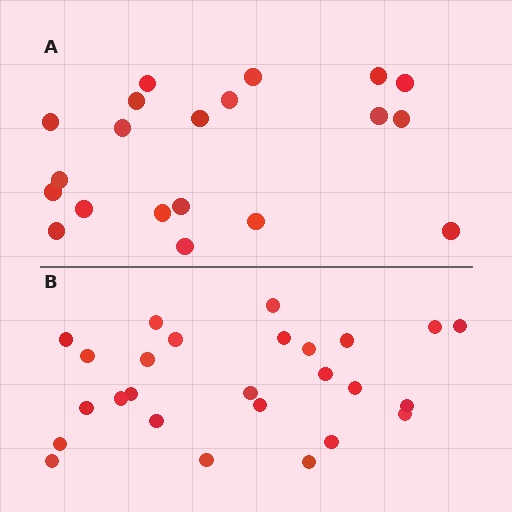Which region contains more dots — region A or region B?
Region B (the bottom region) has more dots.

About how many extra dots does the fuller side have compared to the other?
Region B has about 6 more dots than region A.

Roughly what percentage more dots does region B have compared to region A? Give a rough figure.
About 30% more.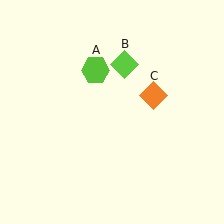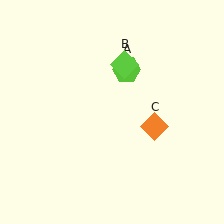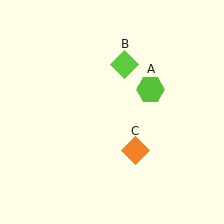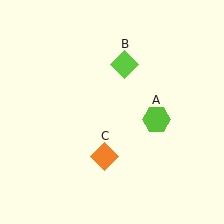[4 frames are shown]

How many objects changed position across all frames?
2 objects changed position: lime hexagon (object A), orange diamond (object C).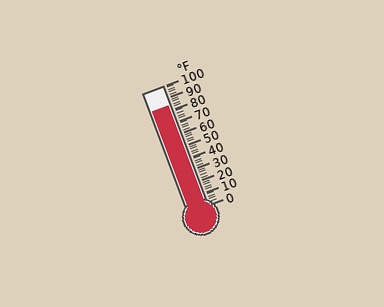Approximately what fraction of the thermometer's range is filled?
The thermometer is filled to approximately 85% of its range.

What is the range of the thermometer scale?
The thermometer scale ranges from 0°F to 100°F.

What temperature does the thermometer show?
The thermometer shows approximately 84°F.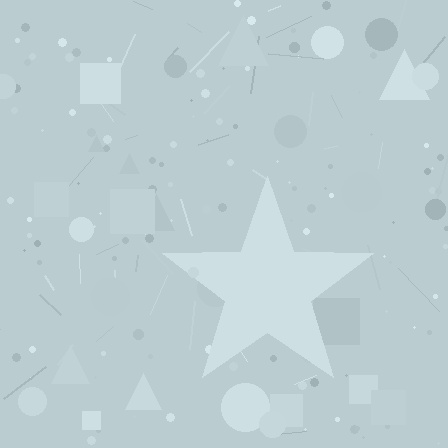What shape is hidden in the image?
A star is hidden in the image.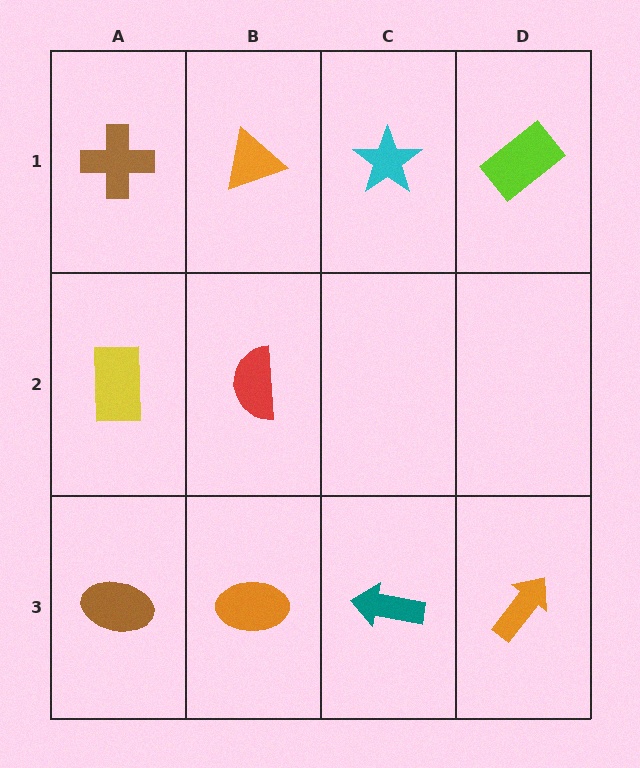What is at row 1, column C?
A cyan star.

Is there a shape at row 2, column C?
No, that cell is empty.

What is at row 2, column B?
A red semicircle.